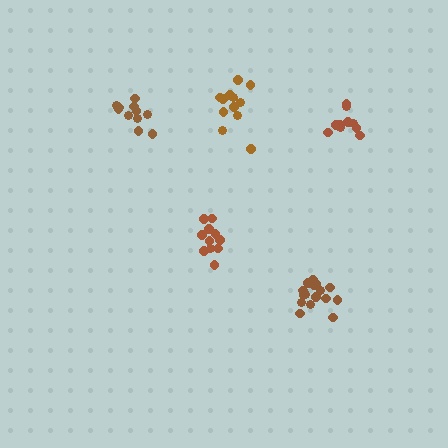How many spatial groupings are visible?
There are 5 spatial groupings.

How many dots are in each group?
Group 1: 11 dots, Group 2: 16 dots, Group 3: 11 dots, Group 4: 11 dots, Group 5: 12 dots (61 total).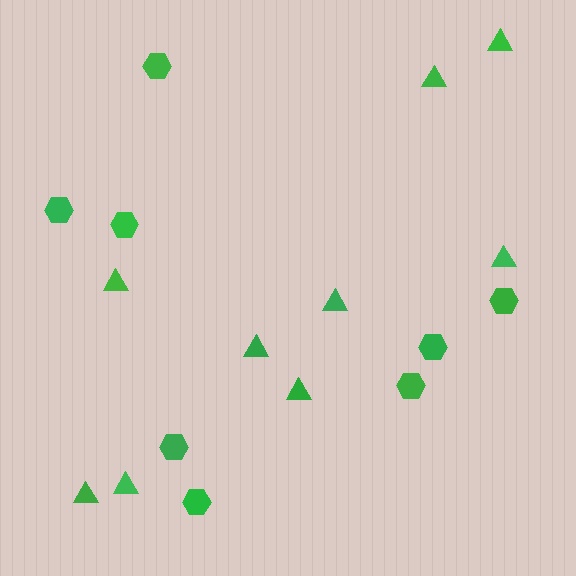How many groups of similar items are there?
There are 2 groups: one group of hexagons (8) and one group of triangles (9).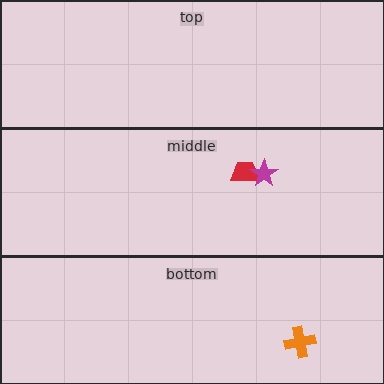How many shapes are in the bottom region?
1.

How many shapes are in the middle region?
2.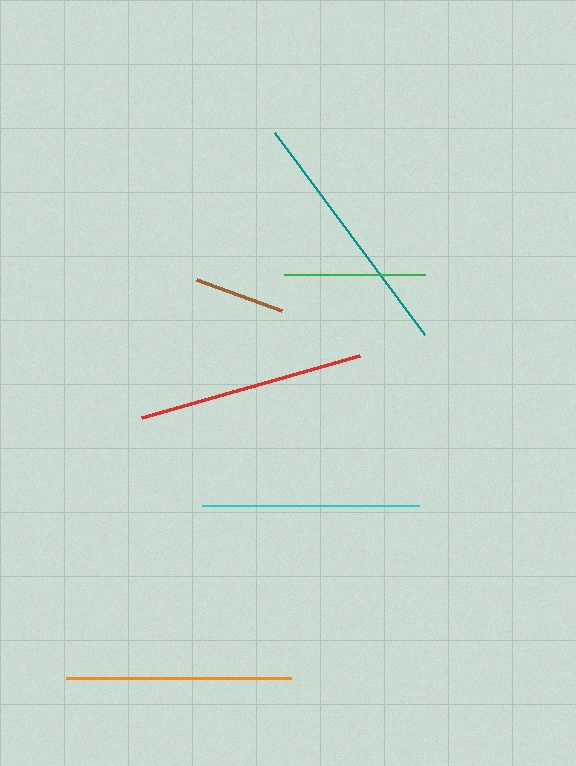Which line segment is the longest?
The teal line is the longest at approximately 251 pixels.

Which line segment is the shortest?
The brown line is the shortest at approximately 90 pixels.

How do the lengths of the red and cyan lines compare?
The red and cyan lines are approximately the same length.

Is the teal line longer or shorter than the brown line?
The teal line is longer than the brown line.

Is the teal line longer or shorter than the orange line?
The teal line is longer than the orange line.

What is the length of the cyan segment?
The cyan segment is approximately 217 pixels long.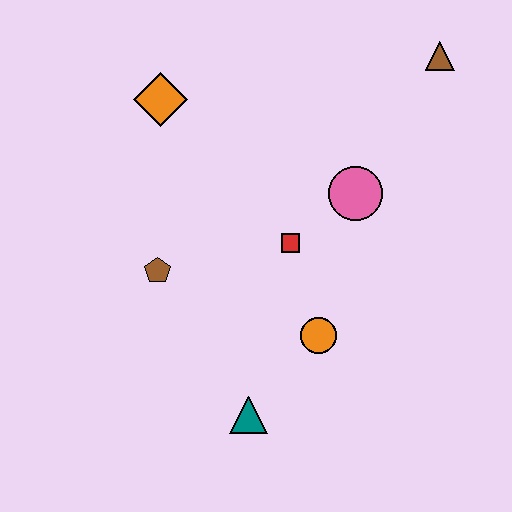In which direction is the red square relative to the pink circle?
The red square is to the left of the pink circle.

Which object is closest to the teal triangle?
The orange circle is closest to the teal triangle.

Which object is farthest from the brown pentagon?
The brown triangle is farthest from the brown pentagon.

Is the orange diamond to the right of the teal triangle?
No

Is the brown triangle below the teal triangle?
No